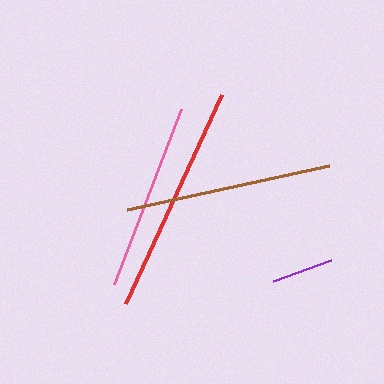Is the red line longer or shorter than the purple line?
The red line is longer than the purple line.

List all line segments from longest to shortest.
From longest to shortest: red, brown, pink, purple.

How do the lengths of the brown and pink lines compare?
The brown and pink lines are approximately the same length.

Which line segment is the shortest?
The purple line is the shortest at approximately 61 pixels.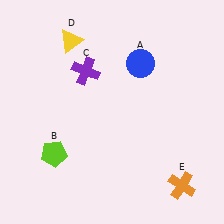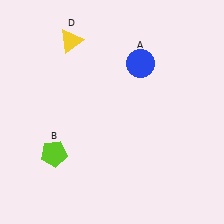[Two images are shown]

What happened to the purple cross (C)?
The purple cross (C) was removed in Image 2. It was in the top-left area of Image 1.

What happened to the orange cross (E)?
The orange cross (E) was removed in Image 2. It was in the bottom-right area of Image 1.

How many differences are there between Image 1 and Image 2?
There are 2 differences between the two images.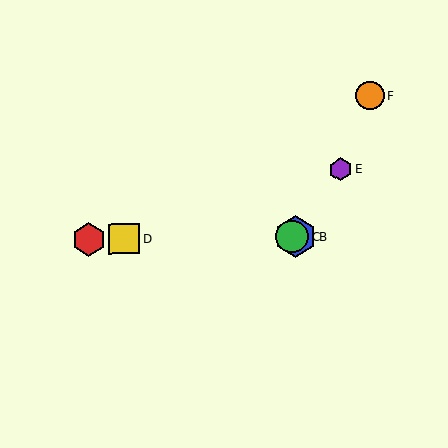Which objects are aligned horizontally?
Objects A, B, C, D are aligned horizontally.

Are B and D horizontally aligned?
Yes, both are at y≈237.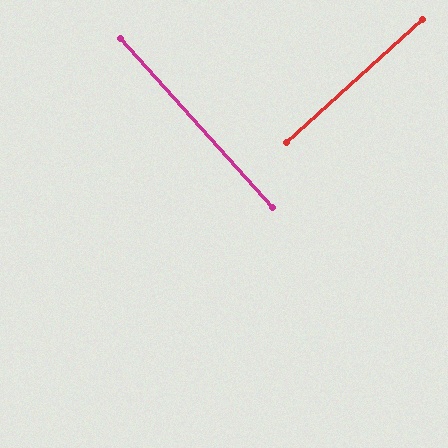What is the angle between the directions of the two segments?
Approximately 90 degrees.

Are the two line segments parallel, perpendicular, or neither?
Perpendicular — they meet at approximately 90°.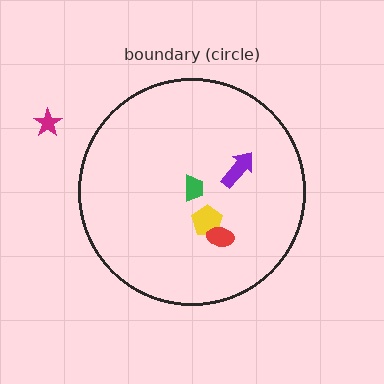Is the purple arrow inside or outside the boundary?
Inside.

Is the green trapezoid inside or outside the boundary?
Inside.